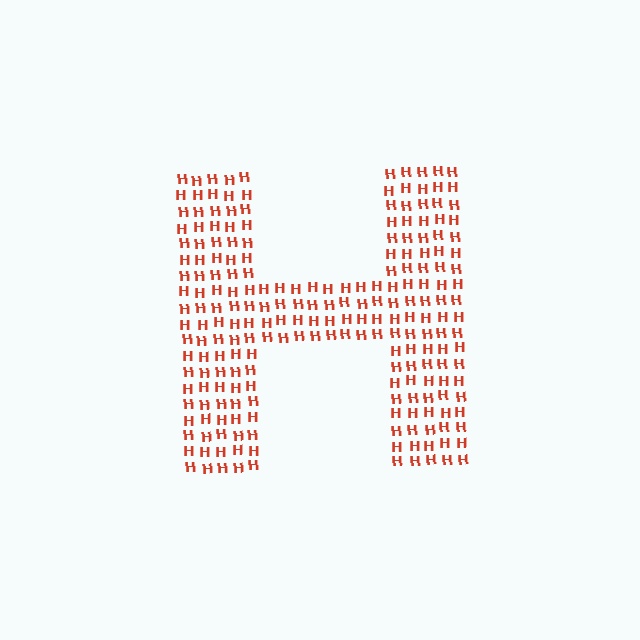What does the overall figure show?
The overall figure shows the letter H.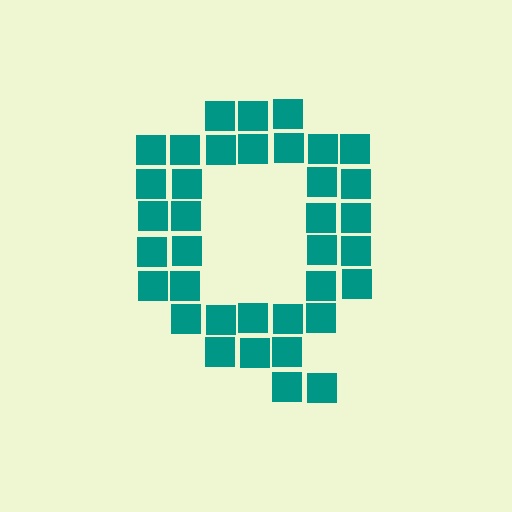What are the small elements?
The small elements are squares.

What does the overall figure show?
The overall figure shows the letter Q.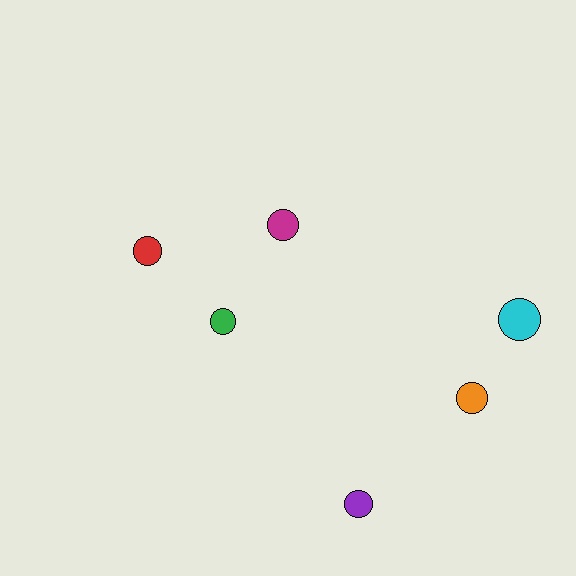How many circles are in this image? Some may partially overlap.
There are 6 circles.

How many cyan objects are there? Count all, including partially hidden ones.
There is 1 cyan object.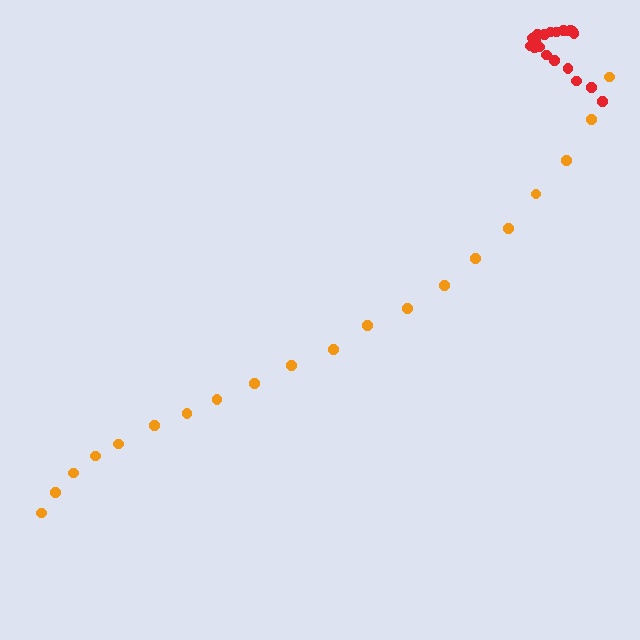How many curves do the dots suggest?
There are 2 distinct paths.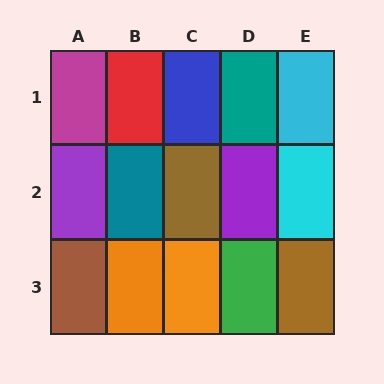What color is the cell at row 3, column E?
Brown.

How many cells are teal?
2 cells are teal.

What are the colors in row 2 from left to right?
Purple, teal, brown, purple, cyan.